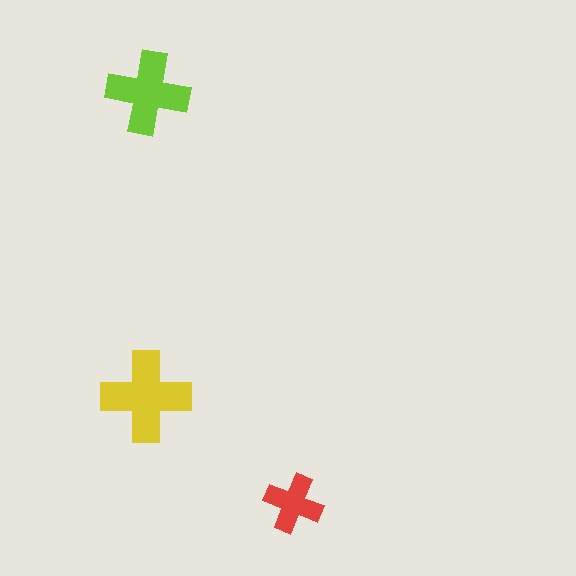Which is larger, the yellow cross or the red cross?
The yellow one.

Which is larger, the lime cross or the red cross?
The lime one.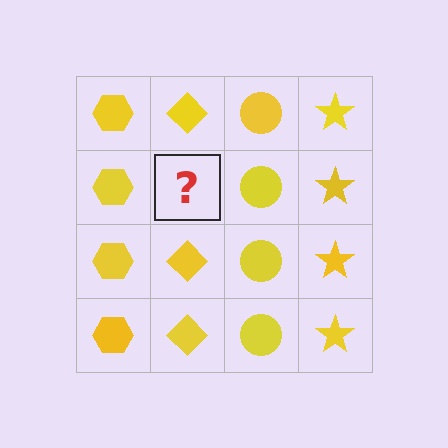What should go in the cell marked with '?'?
The missing cell should contain a yellow diamond.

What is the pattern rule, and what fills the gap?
The rule is that each column has a consistent shape. The gap should be filled with a yellow diamond.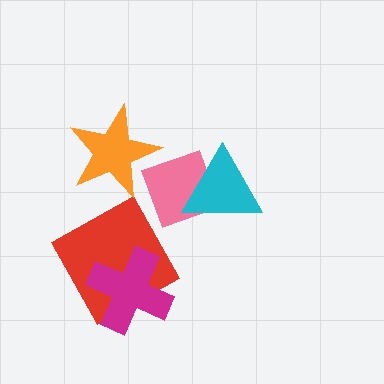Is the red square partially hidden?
Yes, it is partially covered by another shape.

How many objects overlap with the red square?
1 object overlaps with the red square.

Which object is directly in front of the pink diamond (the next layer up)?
The orange star is directly in front of the pink diamond.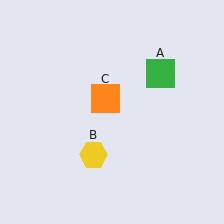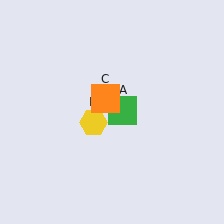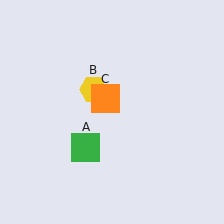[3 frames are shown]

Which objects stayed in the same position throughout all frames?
Orange square (object C) remained stationary.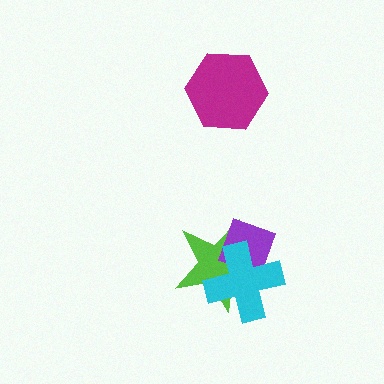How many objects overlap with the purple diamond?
2 objects overlap with the purple diamond.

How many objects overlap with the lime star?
2 objects overlap with the lime star.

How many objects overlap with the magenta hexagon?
0 objects overlap with the magenta hexagon.